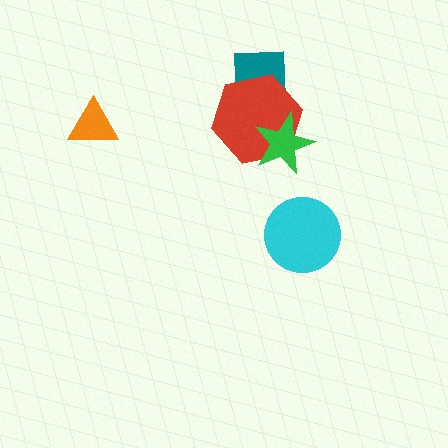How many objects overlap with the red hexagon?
2 objects overlap with the red hexagon.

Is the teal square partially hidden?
Yes, it is partially covered by another shape.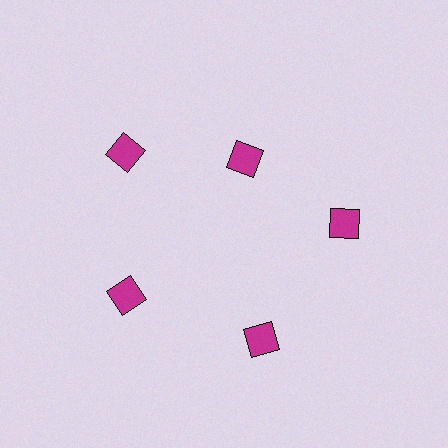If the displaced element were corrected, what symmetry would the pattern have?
It would have 5-fold rotational symmetry — the pattern would map onto itself every 72 degrees.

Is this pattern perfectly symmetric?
No. The 5 magenta diamonds are arranged in a ring, but one element near the 1 o'clock position is pulled inward toward the center, breaking the 5-fold rotational symmetry.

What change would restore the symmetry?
The symmetry would be restored by moving it outward, back onto the ring so that all 5 diamonds sit at equal angles and equal distance from the center.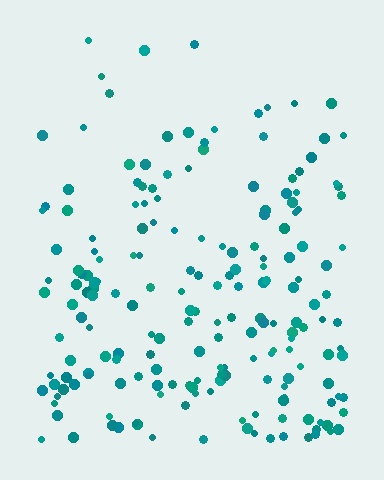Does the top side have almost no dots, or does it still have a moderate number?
Still a moderate number, just noticeably fewer than the bottom.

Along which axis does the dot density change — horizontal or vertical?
Vertical.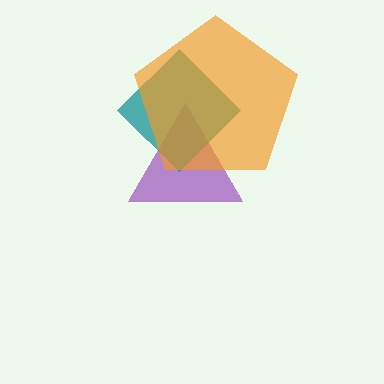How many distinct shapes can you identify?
There are 3 distinct shapes: a purple triangle, a teal diamond, an orange pentagon.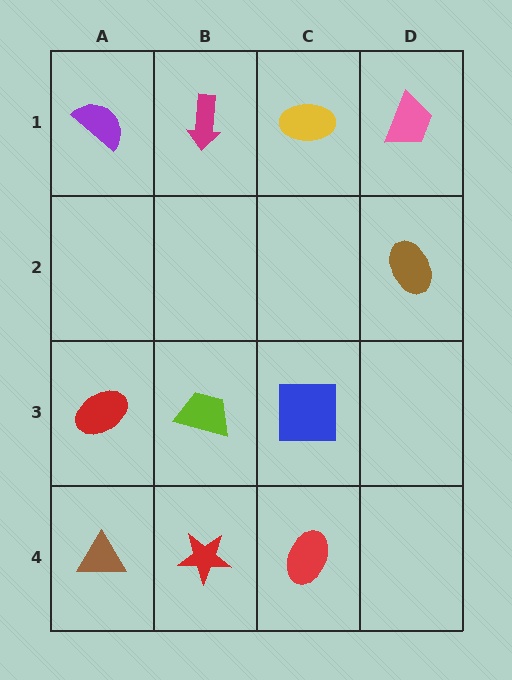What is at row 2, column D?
A brown ellipse.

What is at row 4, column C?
A red ellipse.